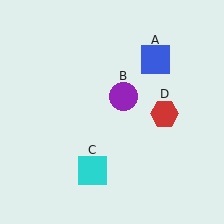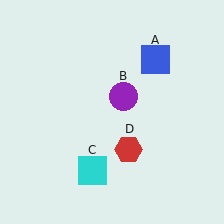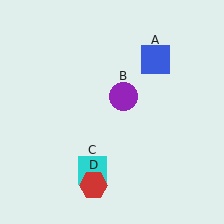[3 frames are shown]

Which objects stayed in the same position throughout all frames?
Blue square (object A) and purple circle (object B) and cyan square (object C) remained stationary.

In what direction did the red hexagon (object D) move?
The red hexagon (object D) moved down and to the left.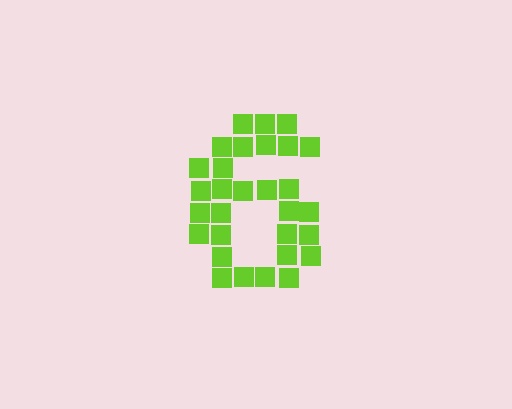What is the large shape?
The large shape is the digit 6.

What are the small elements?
The small elements are squares.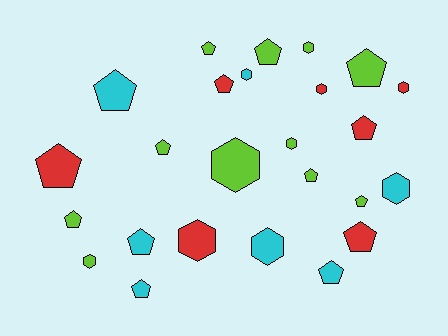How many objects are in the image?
There are 25 objects.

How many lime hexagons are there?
There are 4 lime hexagons.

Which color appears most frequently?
Lime, with 11 objects.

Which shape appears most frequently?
Pentagon, with 15 objects.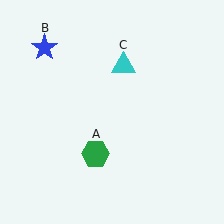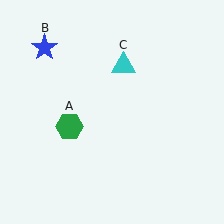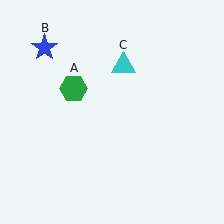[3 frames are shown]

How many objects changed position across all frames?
1 object changed position: green hexagon (object A).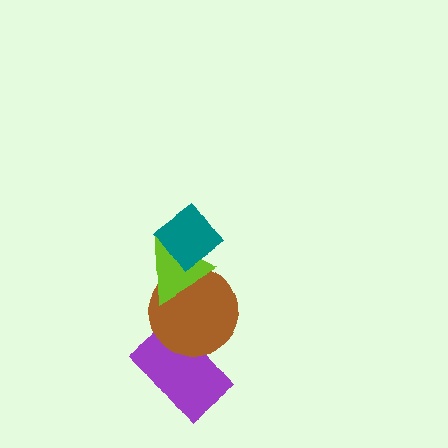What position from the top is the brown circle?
The brown circle is 3rd from the top.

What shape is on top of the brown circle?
The lime triangle is on top of the brown circle.